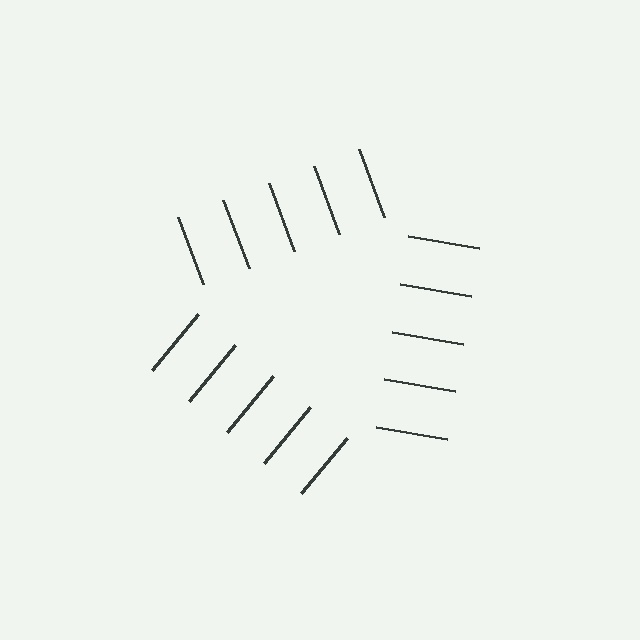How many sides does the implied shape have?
3 sides — the line-ends trace a triangle.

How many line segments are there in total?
15 — 5 along each of the 3 edges.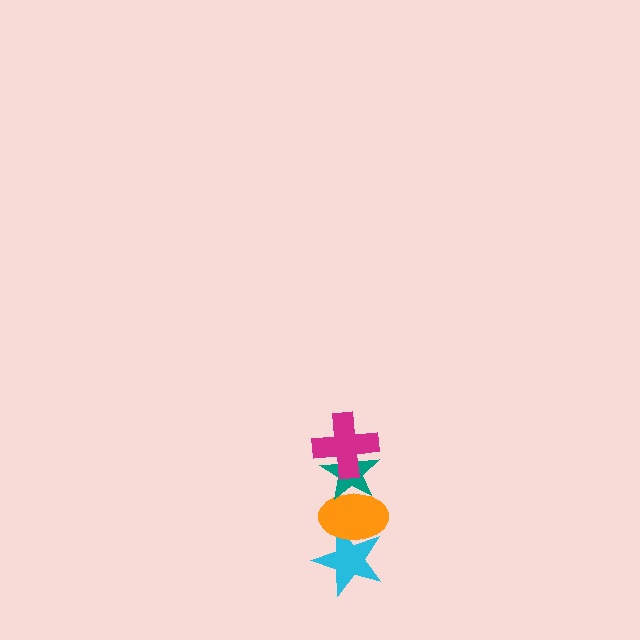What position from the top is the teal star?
The teal star is 2nd from the top.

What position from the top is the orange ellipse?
The orange ellipse is 3rd from the top.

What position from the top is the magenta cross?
The magenta cross is 1st from the top.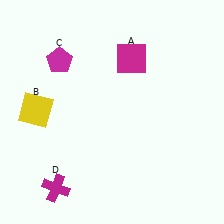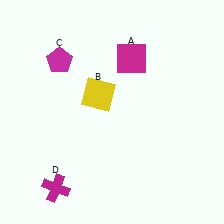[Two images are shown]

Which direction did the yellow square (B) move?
The yellow square (B) moved right.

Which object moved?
The yellow square (B) moved right.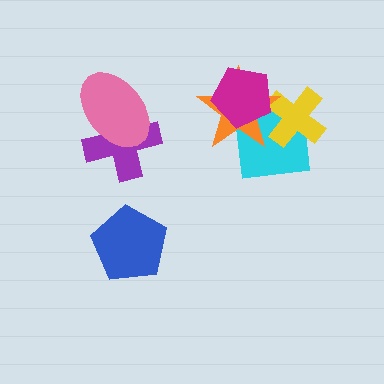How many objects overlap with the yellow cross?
3 objects overlap with the yellow cross.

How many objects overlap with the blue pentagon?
0 objects overlap with the blue pentagon.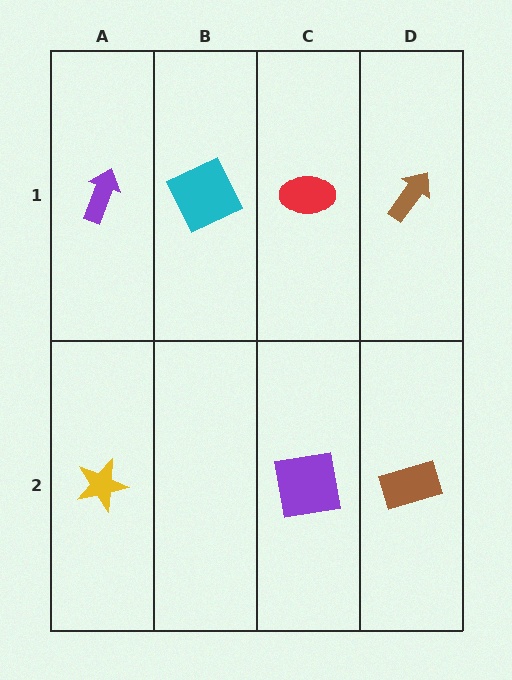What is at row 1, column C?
A red ellipse.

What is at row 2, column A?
A yellow star.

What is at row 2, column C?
A purple square.